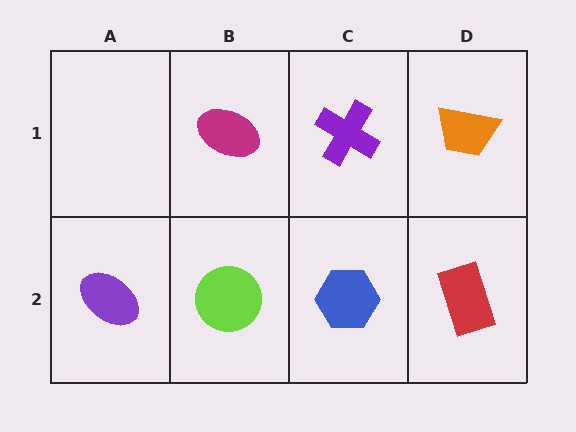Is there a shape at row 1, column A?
No, that cell is empty.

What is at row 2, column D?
A red rectangle.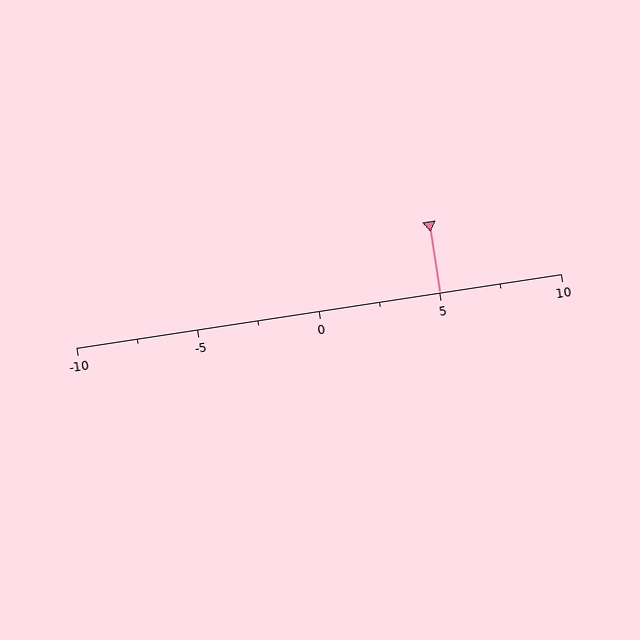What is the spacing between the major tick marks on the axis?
The major ticks are spaced 5 apart.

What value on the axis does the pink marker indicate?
The marker indicates approximately 5.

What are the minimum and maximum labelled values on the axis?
The axis runs from -10 to 10.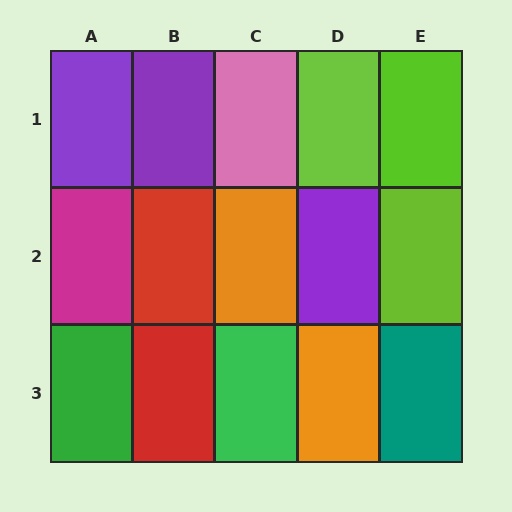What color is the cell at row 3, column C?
Green.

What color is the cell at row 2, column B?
Red.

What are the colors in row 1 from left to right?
Purple, purple, pink, lime, lime.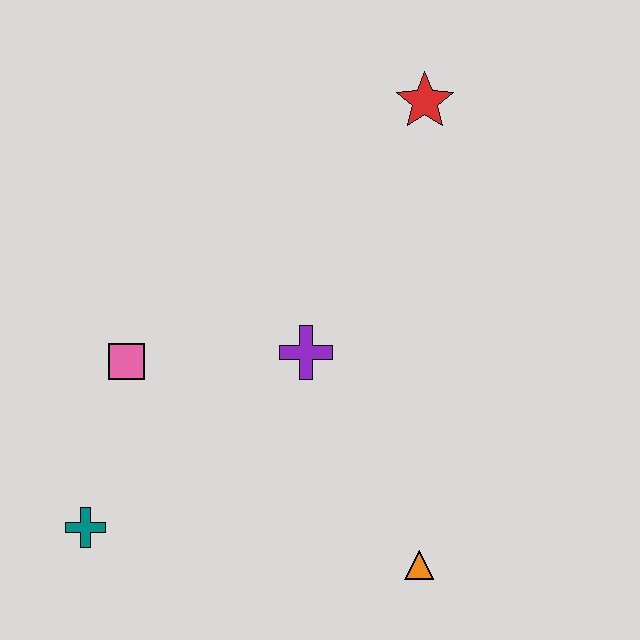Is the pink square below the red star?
Yes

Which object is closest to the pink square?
The teal cross is closest to the pink square.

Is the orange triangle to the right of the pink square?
Yes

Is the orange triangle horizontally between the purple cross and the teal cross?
No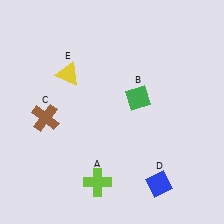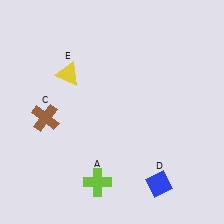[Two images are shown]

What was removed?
The green diamond (B) was removed in Image 2.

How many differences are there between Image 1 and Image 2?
There is 1 difference between the two images.